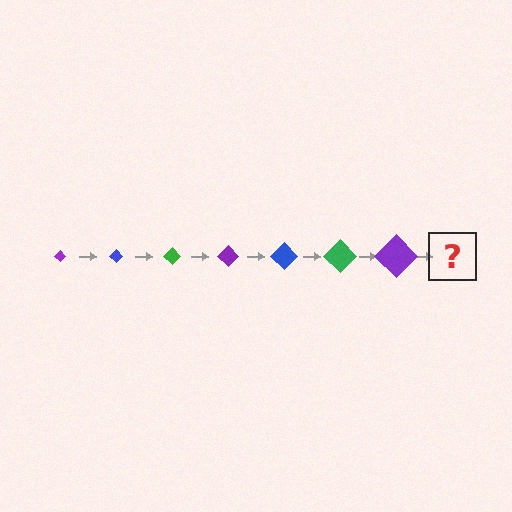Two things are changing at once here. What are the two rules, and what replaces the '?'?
The two rules are that the diamond grows larger each step and the color cycles through purple, blue, and green. The '?' should be a blue diamond, larger than the previous one.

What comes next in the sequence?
The next element should be a blue diamond, larger than the previous one.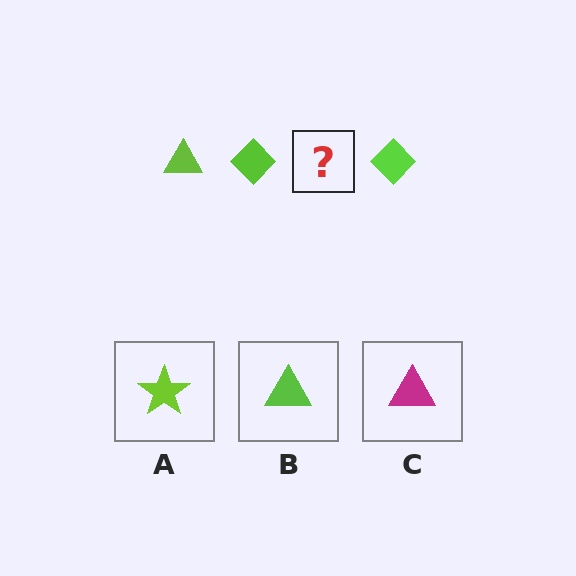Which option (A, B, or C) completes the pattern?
B.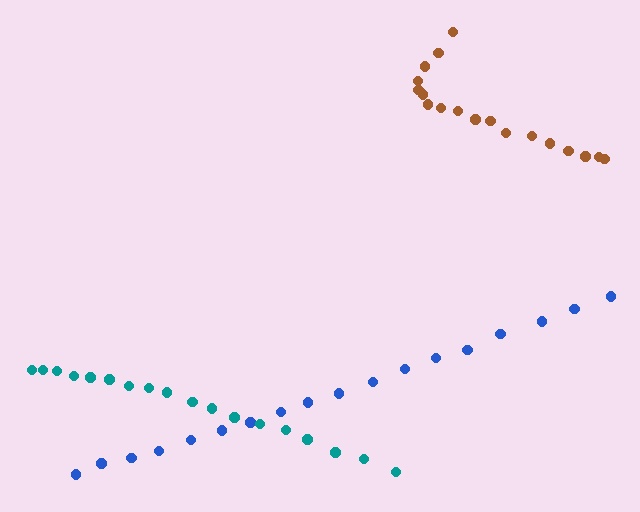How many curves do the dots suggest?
There are 3 distinct paths.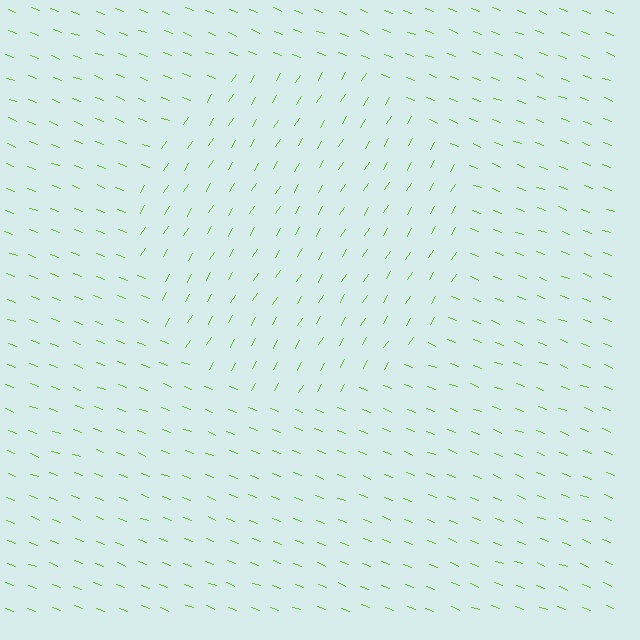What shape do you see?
I see a circle.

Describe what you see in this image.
The image is filled with small lime line segments. A circle region in the image has lines oriented differently from the surrounding lines, creating a visible texture boundary.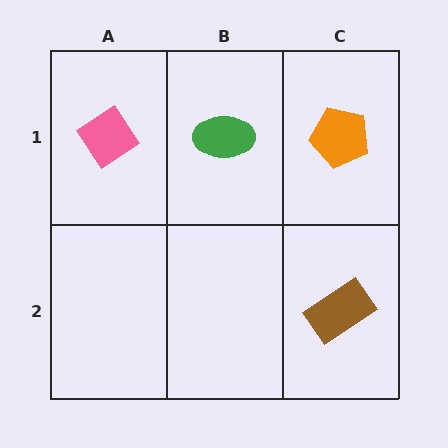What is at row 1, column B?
A green ellipse.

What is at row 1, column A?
A pink diamond.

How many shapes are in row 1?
3 shapes.